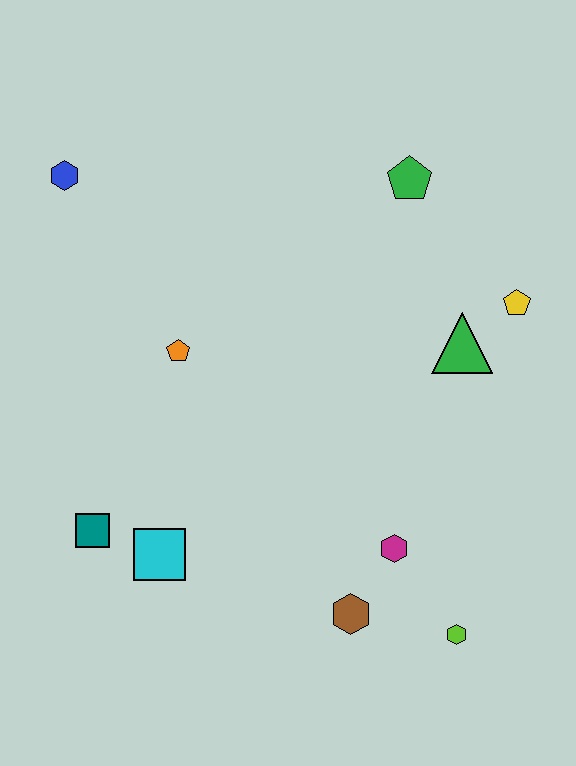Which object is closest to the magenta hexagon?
The brown hexagon is closest to the magenta hexagon.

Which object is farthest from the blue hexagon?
The lime hexagon is farthest from the blue hexagon.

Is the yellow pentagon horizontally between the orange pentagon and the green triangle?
No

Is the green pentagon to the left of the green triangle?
Yes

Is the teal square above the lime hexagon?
Yes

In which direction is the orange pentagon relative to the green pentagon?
The orange pentagon is to the left of the green pentagon.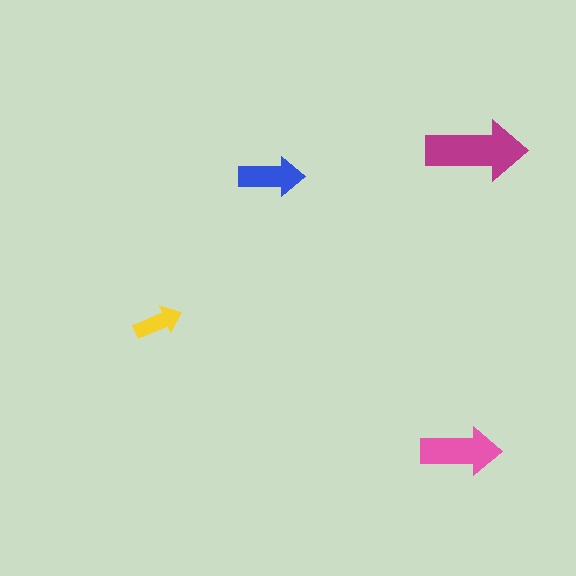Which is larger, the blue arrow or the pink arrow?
The pink one.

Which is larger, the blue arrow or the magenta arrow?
The magenta one.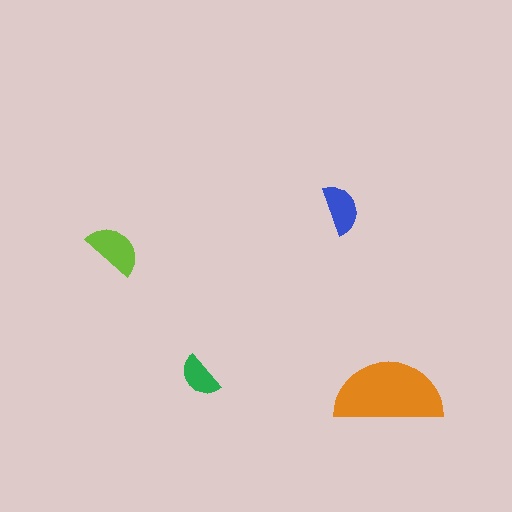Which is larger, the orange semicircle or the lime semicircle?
The orange one.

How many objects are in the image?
There are 4 objects in the image.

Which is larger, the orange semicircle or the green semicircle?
The orange one.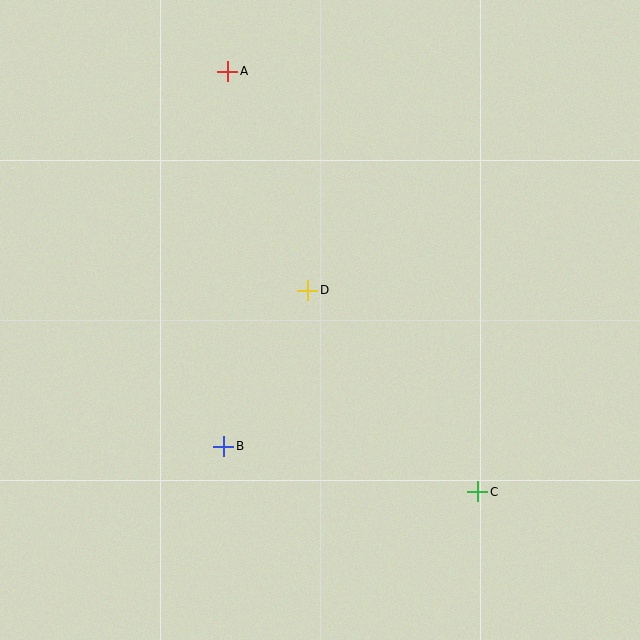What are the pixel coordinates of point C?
Point C is at (478, 492).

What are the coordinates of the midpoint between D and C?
The midpoint between D and C is at (393, 391).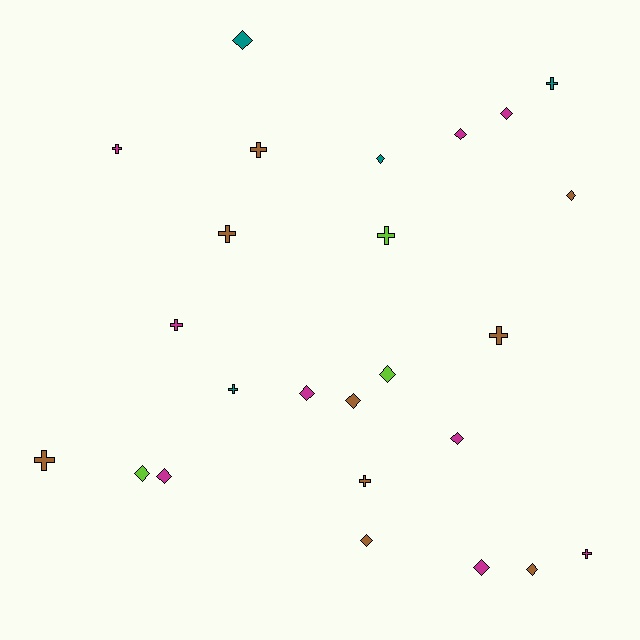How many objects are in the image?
There are 25 objects.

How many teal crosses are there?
There are 2 teal crosses.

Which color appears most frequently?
Brown, with 9 objects.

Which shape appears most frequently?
Diamond, with 14 objects.